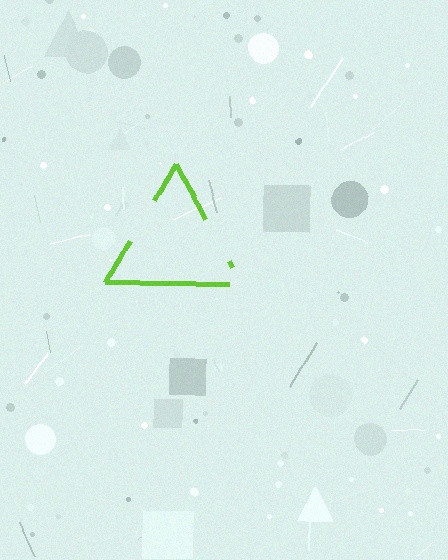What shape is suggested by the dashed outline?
The dashed outline suggests a triangle.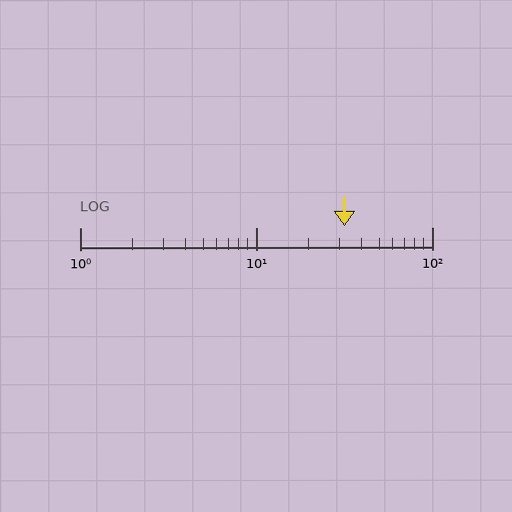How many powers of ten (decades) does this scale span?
The scale spans 2 decades, from 1 to 100.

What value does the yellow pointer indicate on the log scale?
The pointer indicates approximately 32.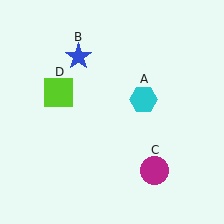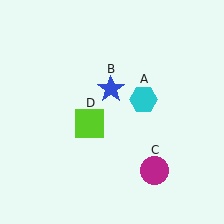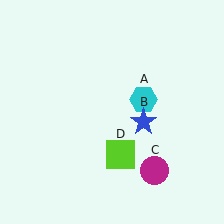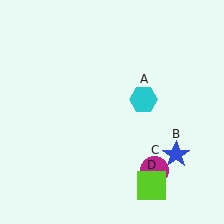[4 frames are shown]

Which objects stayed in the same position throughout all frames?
Cyan hexagon (object A) and magenta circle (object C) remained stationary.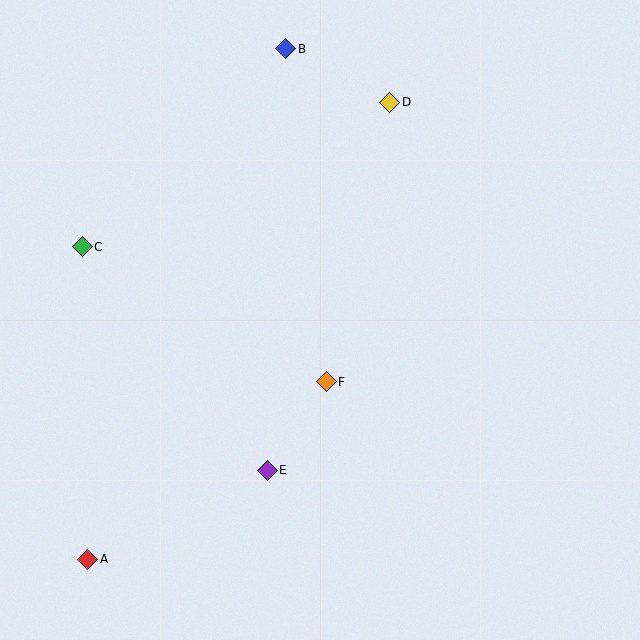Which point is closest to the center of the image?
Point F at (326, 382) is closest to the center.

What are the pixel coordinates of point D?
Point D is at (390, 102).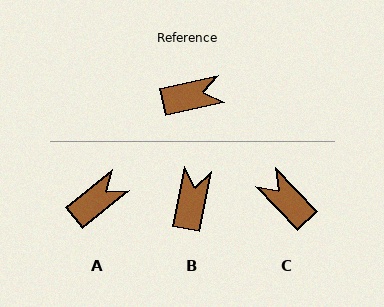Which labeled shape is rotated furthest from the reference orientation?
C, about 120 degrees away.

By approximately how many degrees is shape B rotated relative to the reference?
Approximately 66 degrees counter-clockwise.